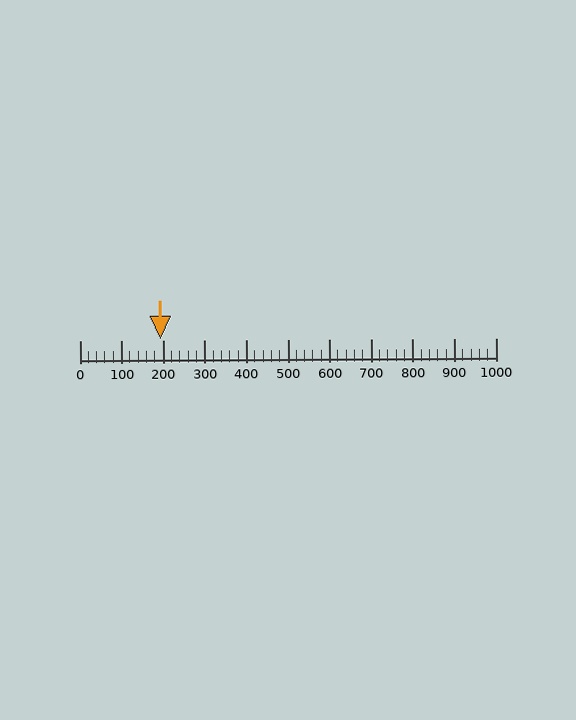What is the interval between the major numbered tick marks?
The major tick marks are spaced 100 units apart.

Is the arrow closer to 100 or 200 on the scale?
The arrow is closer to 200.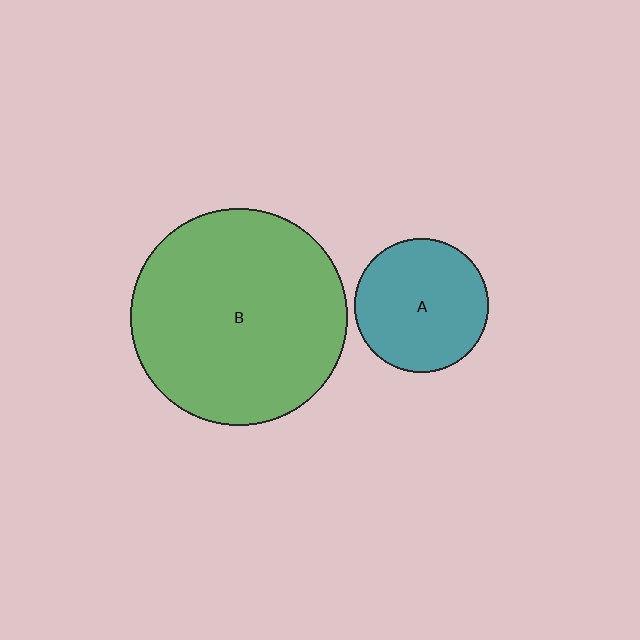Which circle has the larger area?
Circle B (green).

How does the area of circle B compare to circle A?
Approximately 2.6 times.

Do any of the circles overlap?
No, none of the circles overlap.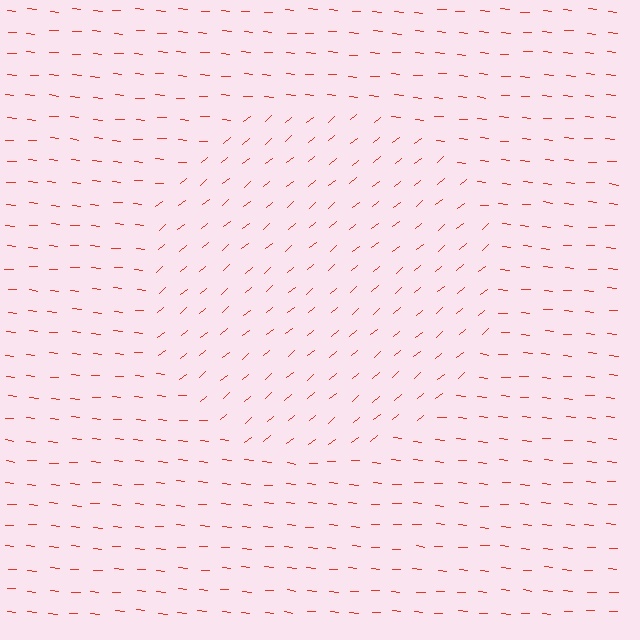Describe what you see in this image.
The image is filled with small red line segments. A circle region in the image has lines oriented differently from the surrounding lines, creating a visible texture boundary.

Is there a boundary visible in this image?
Yes, there is a texture boundary formed by a change in line orientation.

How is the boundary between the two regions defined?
The boundary is defined purely by a change in line orientation (approximately 45 degrees difference). All lines are the same color and thickness.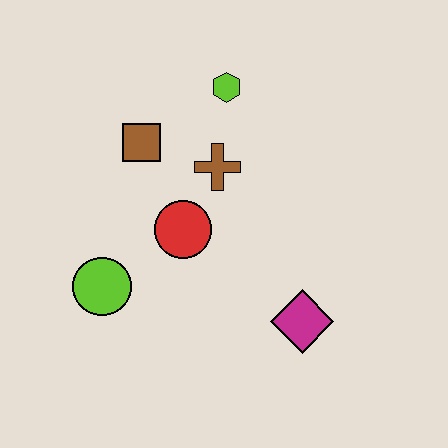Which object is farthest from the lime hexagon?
The magenta diamond is farthest from the lime hexagon.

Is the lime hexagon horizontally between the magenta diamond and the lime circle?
Yes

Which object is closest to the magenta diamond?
The red circle is closest to the magenta diamond.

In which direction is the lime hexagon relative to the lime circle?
The lime hexagon is above the lime circle.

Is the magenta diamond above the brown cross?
No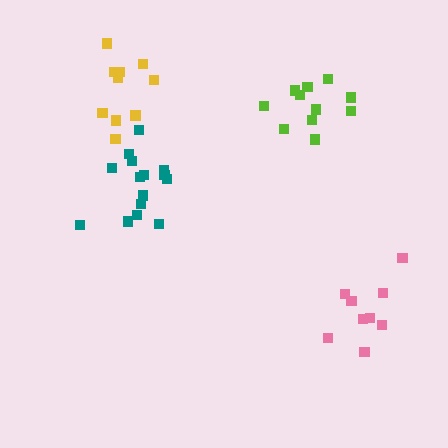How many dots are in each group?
Group 1: 11 dots, Group 2: 9 dots, Group 3: 15 dots, Group 4: 10 dots (45 total).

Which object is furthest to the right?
The pink cluster is rightmost.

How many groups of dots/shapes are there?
There are 4 groups.